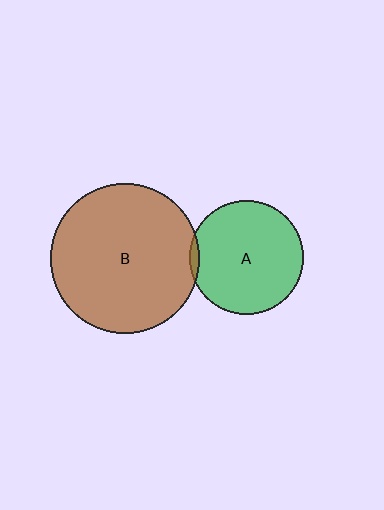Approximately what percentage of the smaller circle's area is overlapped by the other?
Approximately 5%.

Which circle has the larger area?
Circle B (brown).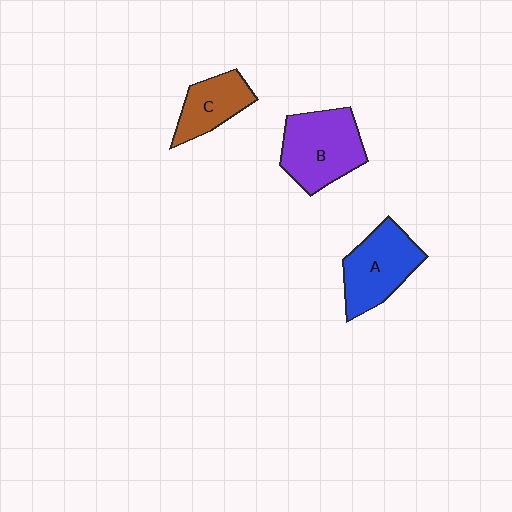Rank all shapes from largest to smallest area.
From largest to smallest: B (purple), A (blue), C (brown).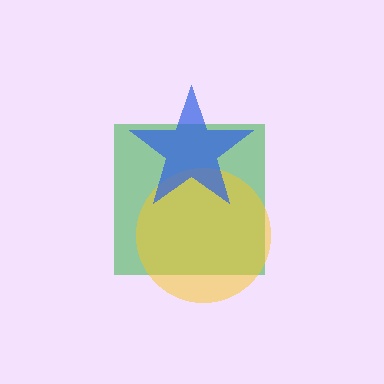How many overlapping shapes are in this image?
There are 3 overlapping shapes in the image.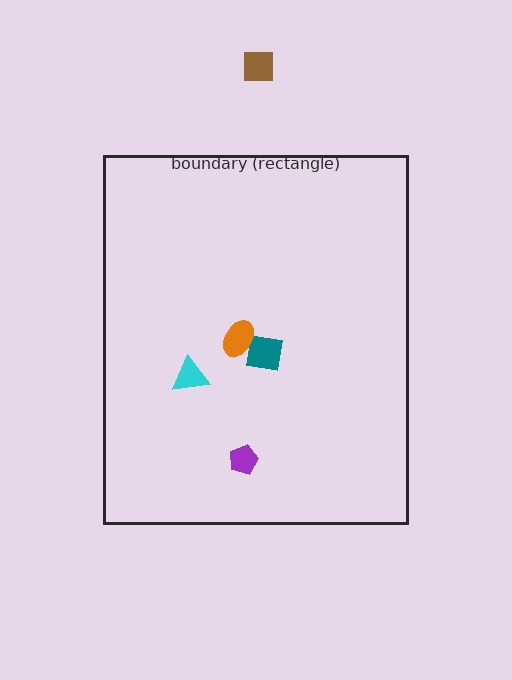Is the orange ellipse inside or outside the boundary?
Inside.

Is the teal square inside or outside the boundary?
Inside.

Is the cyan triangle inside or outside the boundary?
Inside.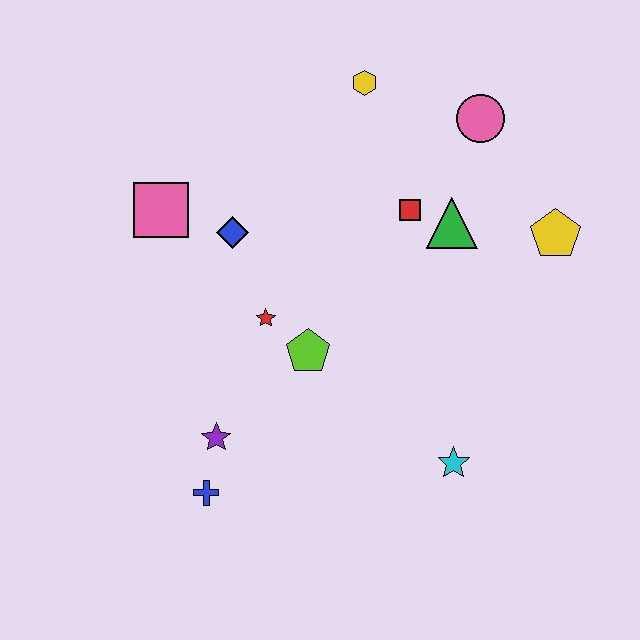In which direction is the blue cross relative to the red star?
The blue cross is below the red star.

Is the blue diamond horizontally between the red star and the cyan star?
No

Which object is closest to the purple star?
The blue cross is closest to the purple star.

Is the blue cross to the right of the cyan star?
No